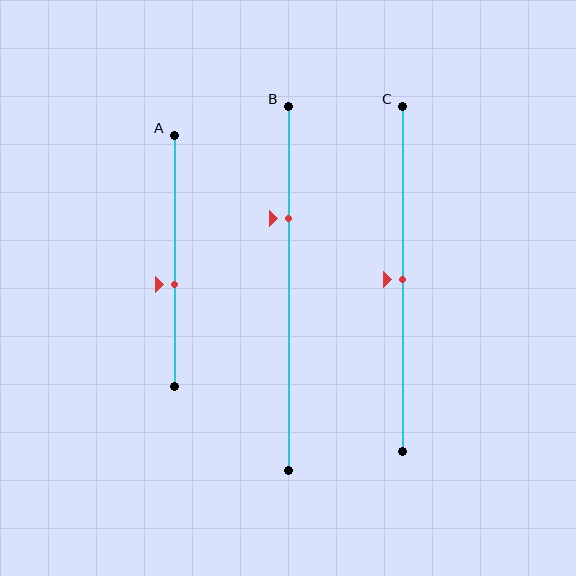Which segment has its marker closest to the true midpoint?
Segment C has its marker closest to the true midpoint.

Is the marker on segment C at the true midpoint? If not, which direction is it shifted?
Yes, the marker on segment C is at the true midpoint.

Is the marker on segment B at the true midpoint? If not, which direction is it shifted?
No, the marker on segment B is shifted upward by about 19% of the segment length.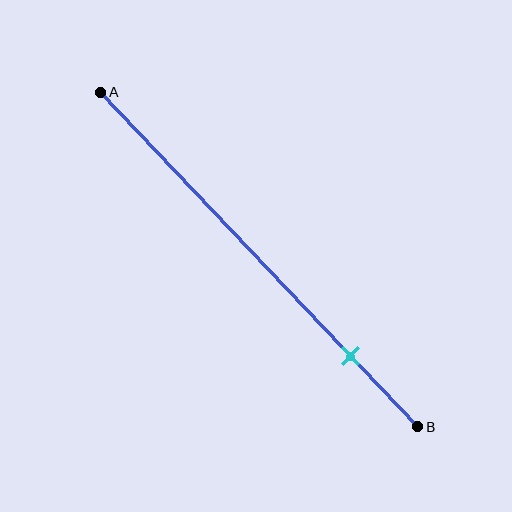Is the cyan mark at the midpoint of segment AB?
No, the mark is at about 80% from A, not at the 50% midpoint.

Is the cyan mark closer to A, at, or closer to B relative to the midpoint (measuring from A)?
The cyan mark is closer to point B than the midpoint of segment AB.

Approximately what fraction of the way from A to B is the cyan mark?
The cyan mark is approximately 80% of the way from A to B.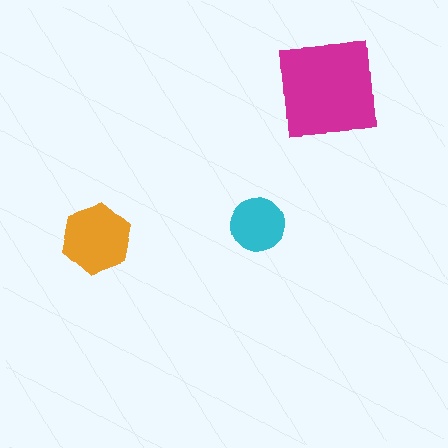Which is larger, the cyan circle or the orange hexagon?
The orange hexagon.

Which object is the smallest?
The cyan circle.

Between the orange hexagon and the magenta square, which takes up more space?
The magenta square.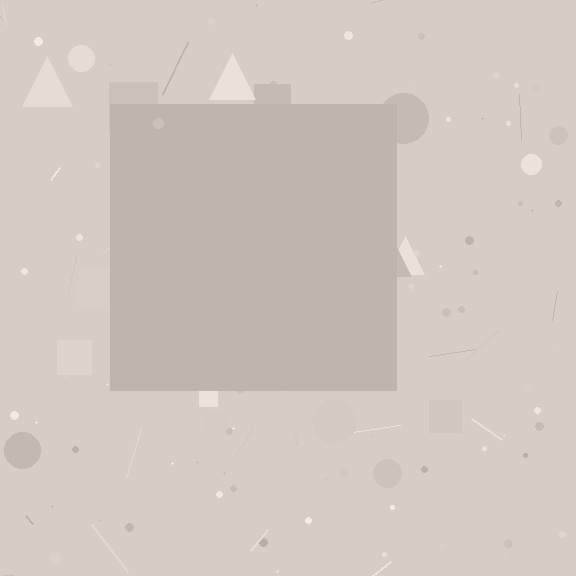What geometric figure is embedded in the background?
A square is embedded in the background.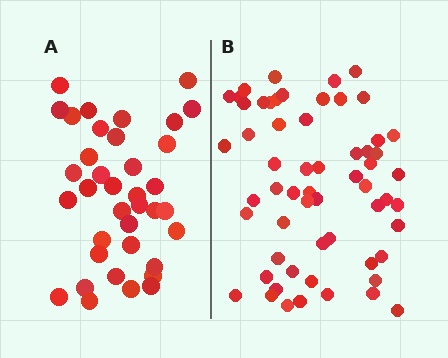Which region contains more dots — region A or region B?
Region B (the right region) has more dots.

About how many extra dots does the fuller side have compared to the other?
Region B has approximately 20 more dots than region A.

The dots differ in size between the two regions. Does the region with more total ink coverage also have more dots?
No. Region A has more total ink coverage because its dots are larger, but region B actually contains more individual dots. Total area can be misleading — the number of items is what matters here.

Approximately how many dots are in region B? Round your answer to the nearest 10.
About 60 dots. (The exact count is 59, which rounds to 60.)